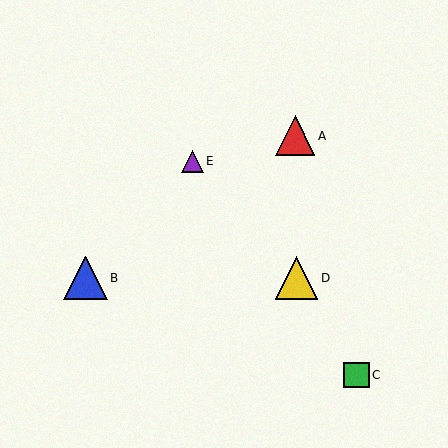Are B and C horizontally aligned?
No, B is at y≈278 and C is at y≈375.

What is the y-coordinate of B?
Object B is at y≈278.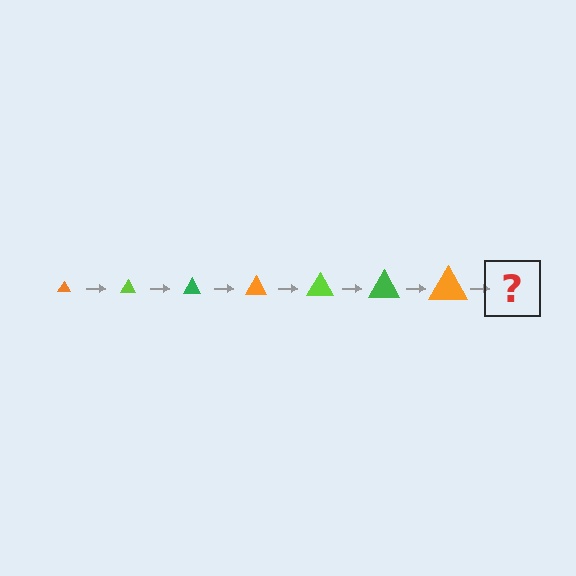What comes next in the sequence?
The next element should be a lime triangle, larger than the previous one.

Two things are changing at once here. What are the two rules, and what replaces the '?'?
The two rules are that the triangle grows larger each step and the color cycles through orange, lime, and green. The '?' should be a lime triangle, larger than the previous one.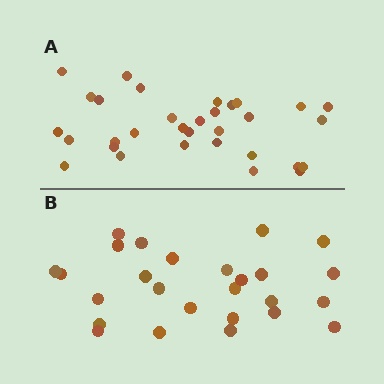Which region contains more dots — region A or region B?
Region A (the top region) has more dots.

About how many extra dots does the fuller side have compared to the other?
Region A has about 6 more dots than region B.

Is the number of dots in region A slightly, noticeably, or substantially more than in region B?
Region A has only slightly more — the two regions are fairly close. The ratio is roughly 1.2 to 1.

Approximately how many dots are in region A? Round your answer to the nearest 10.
About 30 dots. (The exact count is 32, which rounds to 30.)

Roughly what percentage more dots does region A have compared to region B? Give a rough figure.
About 25% more.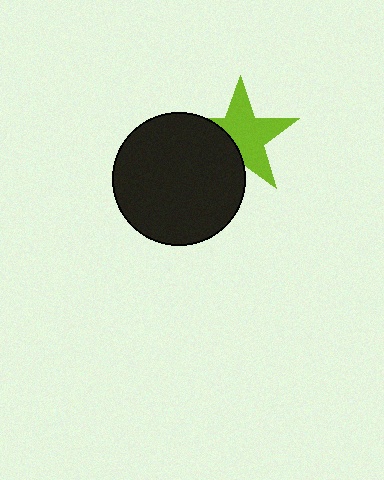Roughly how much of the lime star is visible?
Most of it is visible (roughly 66%).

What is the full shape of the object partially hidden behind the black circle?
The partially hidden object is a lime star.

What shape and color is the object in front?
The object in front is a black circle.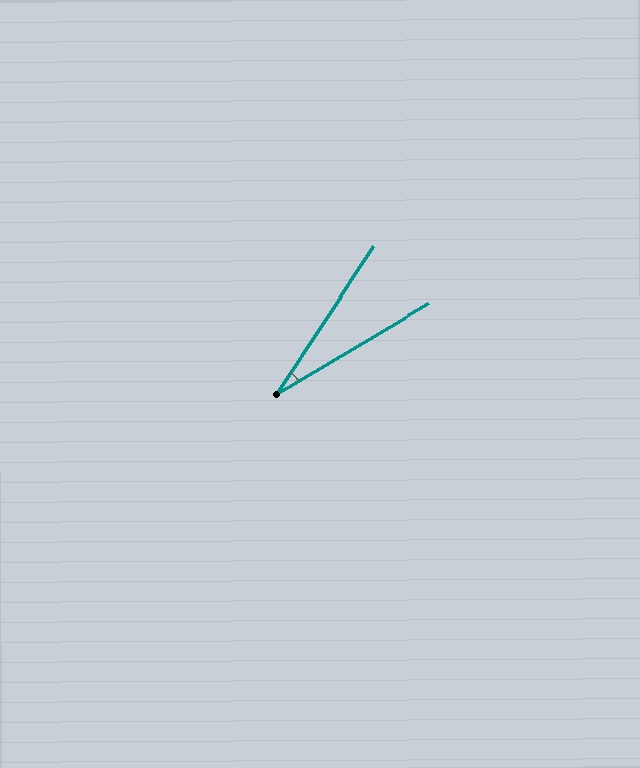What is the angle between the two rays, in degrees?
Approximately 26 degrees.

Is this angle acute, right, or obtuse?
It is acute.